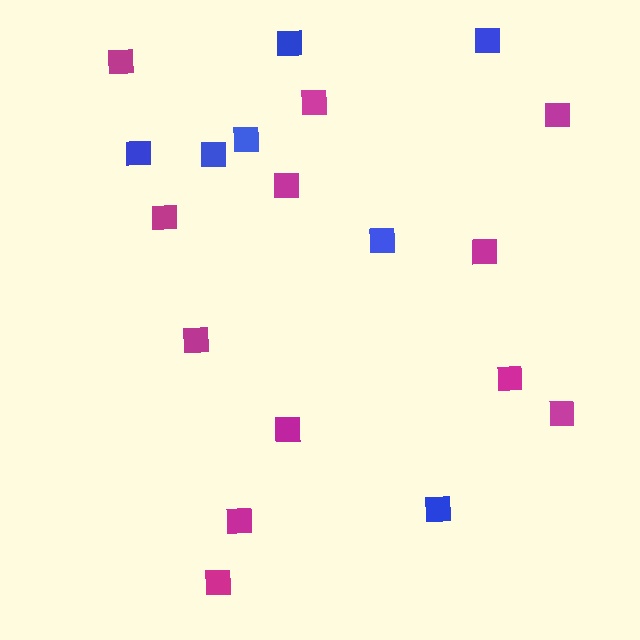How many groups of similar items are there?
There are 2 groups: one group of blue squares (7) and one group of magenta squares (12).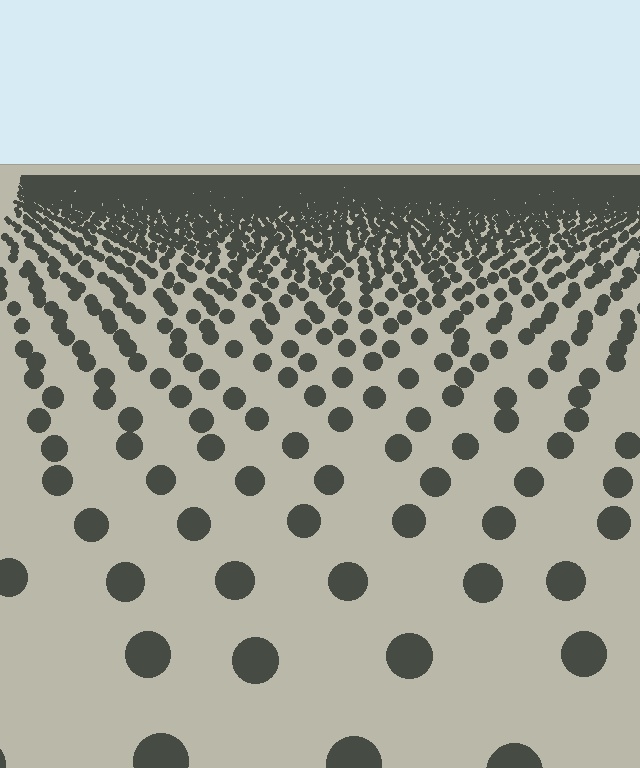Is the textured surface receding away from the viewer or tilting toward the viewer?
The surface is receding away from the viewer. Texture elements get smaller and denser toward the top.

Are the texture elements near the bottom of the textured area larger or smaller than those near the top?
Larger. Near the bottom, elements are closer to the viewer and appear at a bigger on-screen size.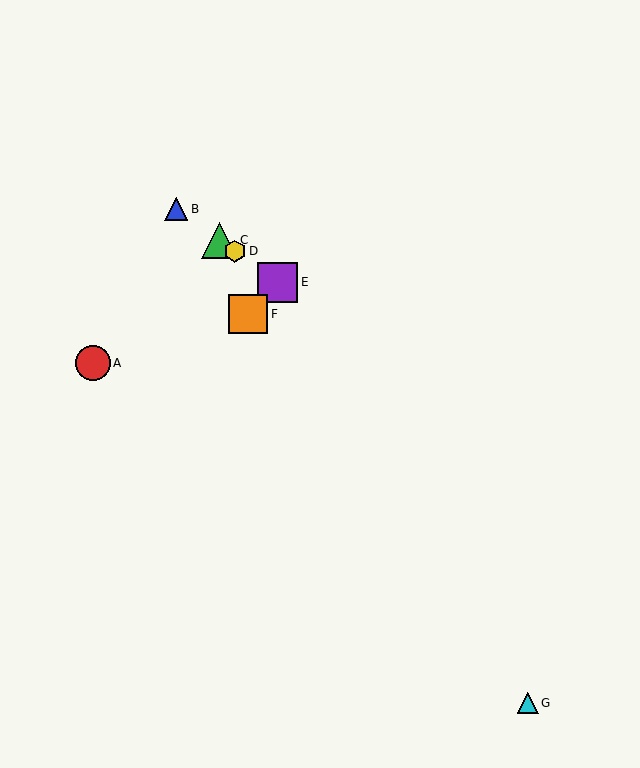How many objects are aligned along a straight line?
4 objects (B, C, D, E) are aligned along a straight line.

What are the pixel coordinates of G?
Object G is at (528, 703).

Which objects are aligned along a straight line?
Objects B, C, D, E are aligned along a straight line.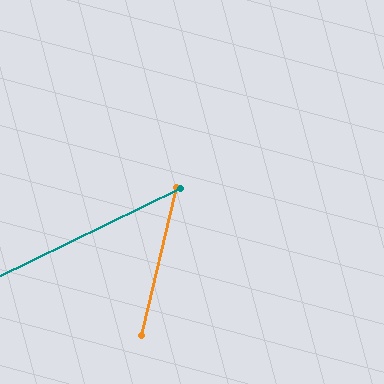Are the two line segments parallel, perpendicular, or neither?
Neither parallel nor perpendicular — they differ by about 51°.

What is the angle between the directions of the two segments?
Approximately 51 degrees.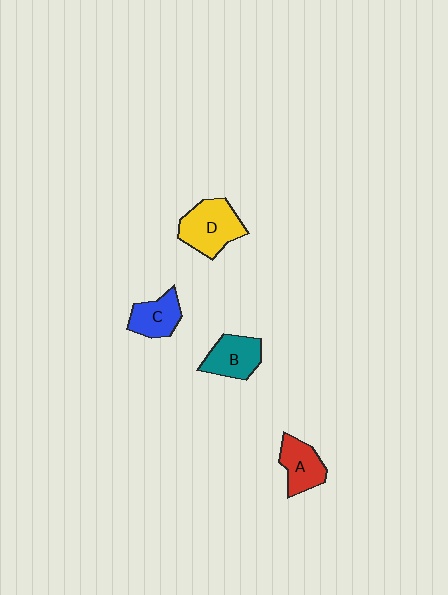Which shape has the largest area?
Shape D (yellow).